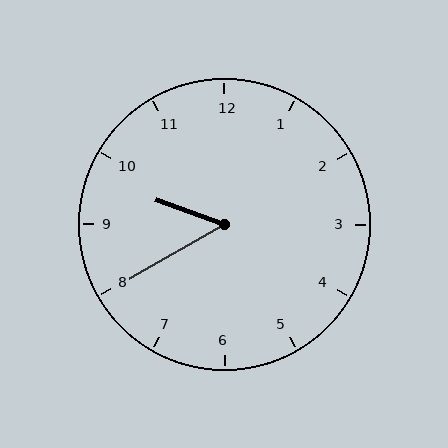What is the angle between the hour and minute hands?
Approximately 50 degrees.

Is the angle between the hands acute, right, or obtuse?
It is acute.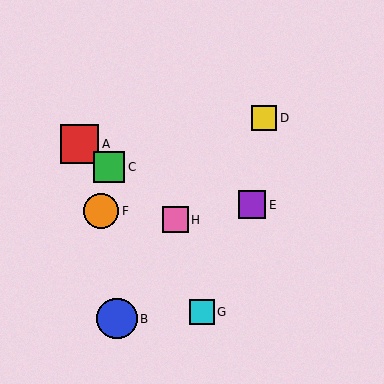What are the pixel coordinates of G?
Object G is at (202, 312).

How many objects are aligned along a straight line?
3 objects (A, C, H) are aligned along a straight line.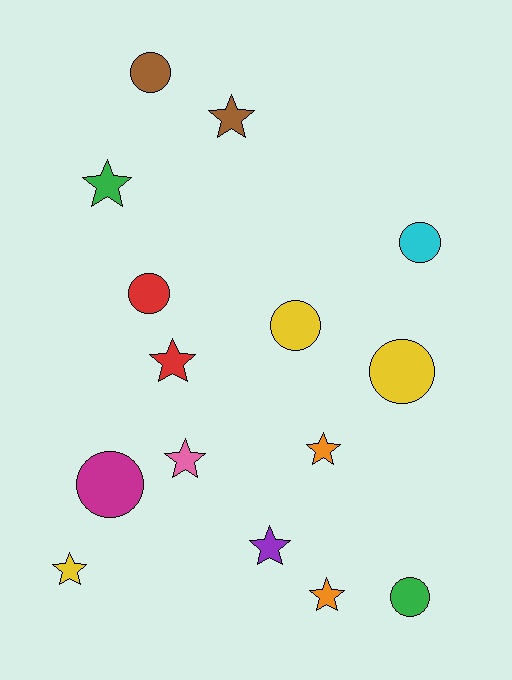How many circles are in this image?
There are 7 circles.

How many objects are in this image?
There are 15 objects.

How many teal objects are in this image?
There are no teal objects.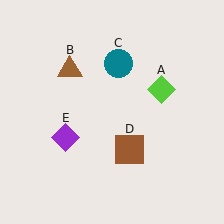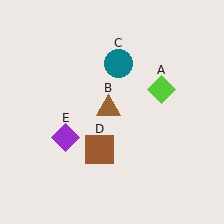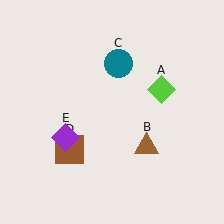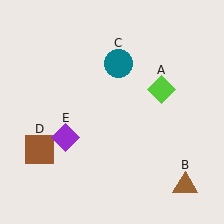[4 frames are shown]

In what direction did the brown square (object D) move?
The brown square (object D) moved left.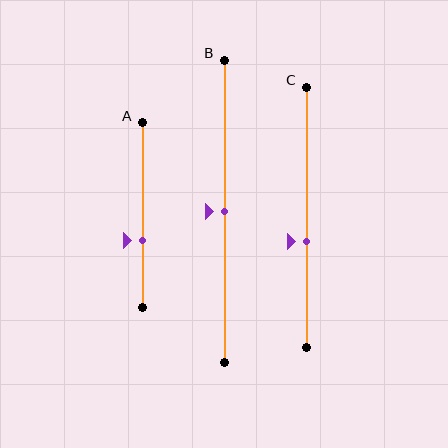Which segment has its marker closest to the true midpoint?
Segment B has its marker closest to the true midpoint.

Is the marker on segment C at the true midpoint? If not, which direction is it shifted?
No, the marker on segment C is shifted downward by about 9% of the segment length.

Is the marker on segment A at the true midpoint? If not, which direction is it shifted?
No, the marker on segment A is shifted downward by about 14% of the segment length.